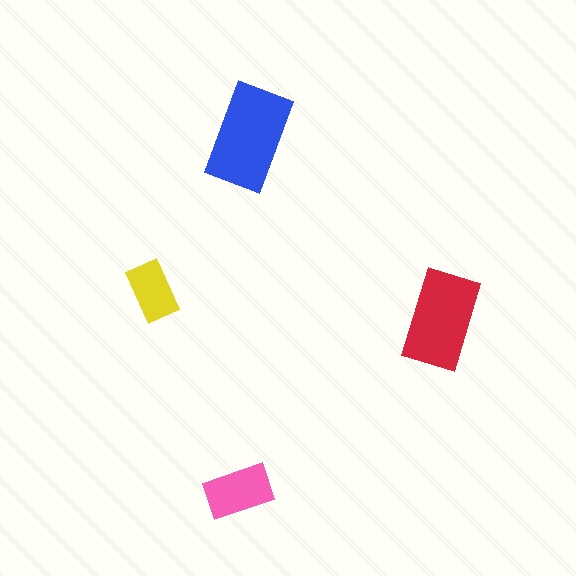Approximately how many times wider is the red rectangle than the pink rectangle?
About 1.5 times wider.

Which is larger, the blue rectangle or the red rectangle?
The blue one.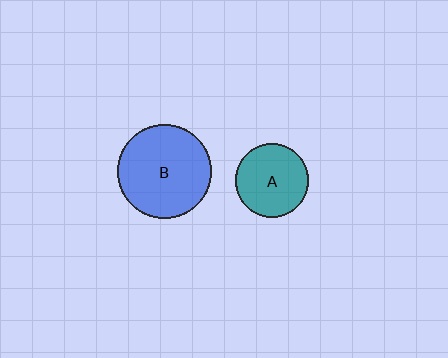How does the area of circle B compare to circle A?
Approximately 1.6 times.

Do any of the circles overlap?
No, none of the circles overlap.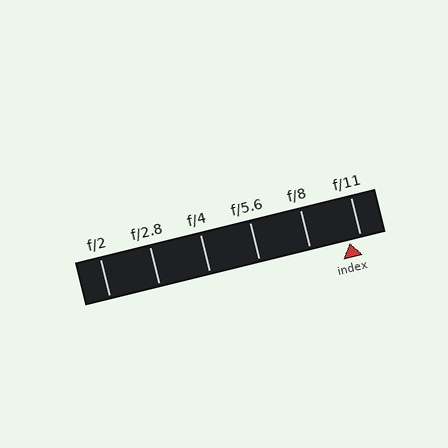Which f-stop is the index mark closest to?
The index mark is closest to f/11.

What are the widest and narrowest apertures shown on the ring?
The widest aperture shown is f/2 and the narrowest is f/11.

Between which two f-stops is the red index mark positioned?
The index mark is between f/8 and f/11.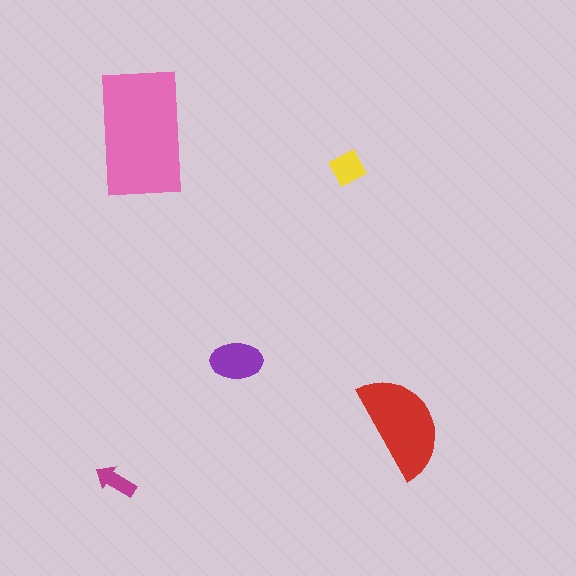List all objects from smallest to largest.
The magenta arrow, the yellow diamond, the purple ellipse, the red semicircle, the pink rectangle.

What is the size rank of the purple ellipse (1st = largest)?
3rd.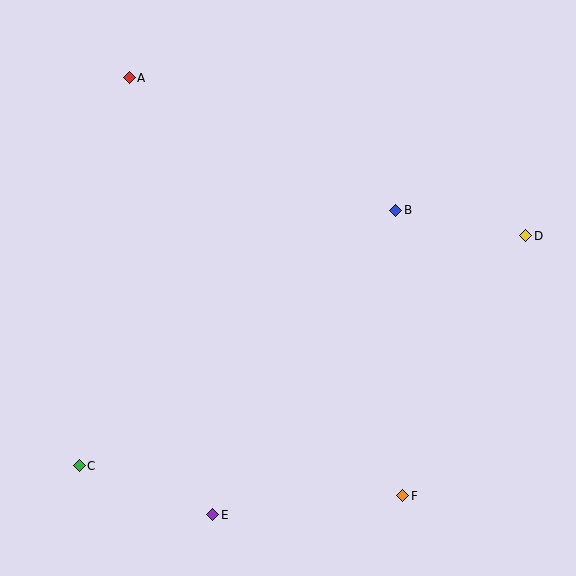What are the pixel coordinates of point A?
Point A is at (129, 78).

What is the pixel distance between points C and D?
The distance between C and D is 502 pixels.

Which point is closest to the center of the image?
Point B at (396, 210) is closest to the center.